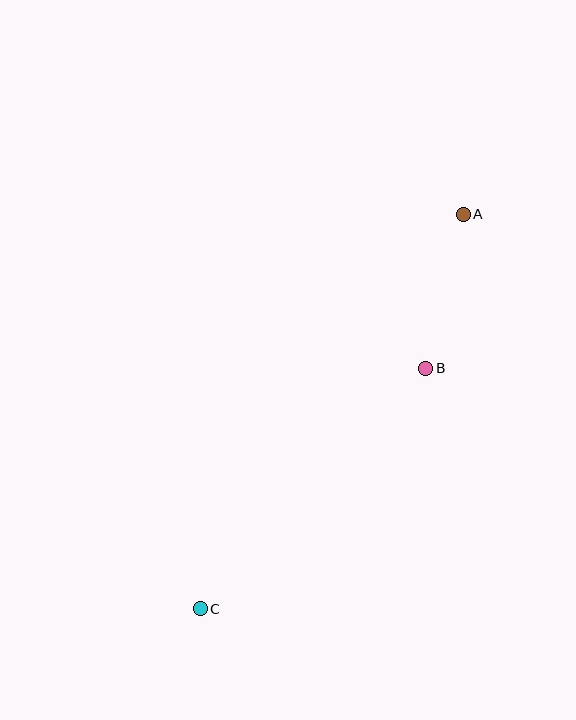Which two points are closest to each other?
Points A and B are closest to each other.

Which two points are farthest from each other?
Points A and C are farthest from each other.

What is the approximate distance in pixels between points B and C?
The distance between B and C is approximately 330 pixels.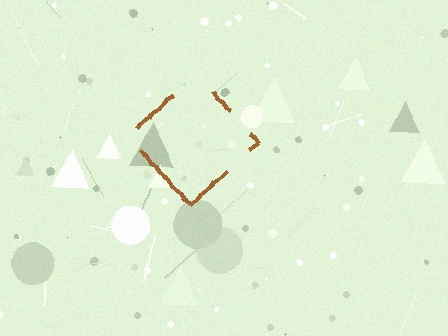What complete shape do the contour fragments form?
The contour fragments form a diamond.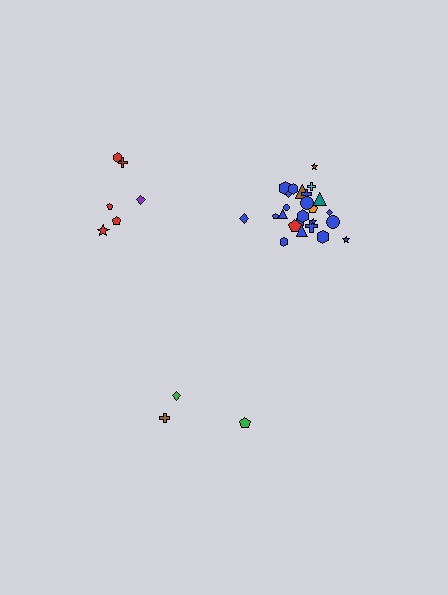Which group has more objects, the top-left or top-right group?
The top-right group.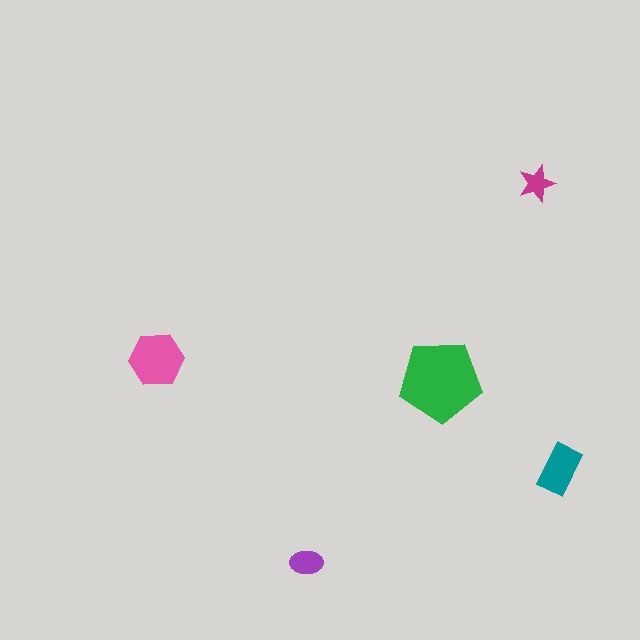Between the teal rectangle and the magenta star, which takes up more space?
The teal rectangle.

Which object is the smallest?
The magenta star.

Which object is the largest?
The green pentagon.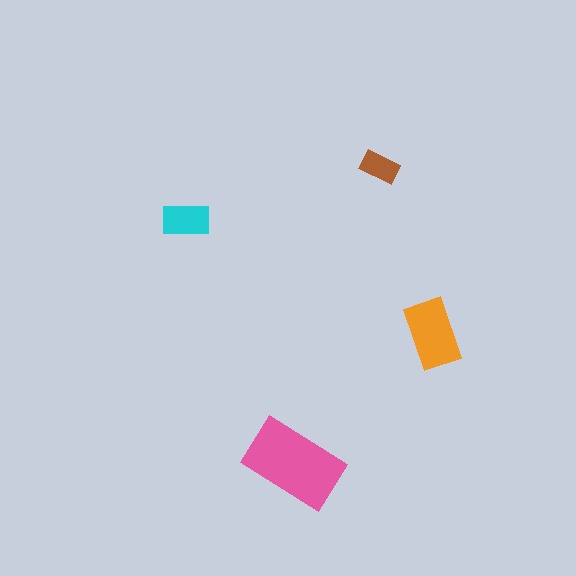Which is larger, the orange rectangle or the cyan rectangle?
The orange one.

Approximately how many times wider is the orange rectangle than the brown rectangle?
About 2 times wider.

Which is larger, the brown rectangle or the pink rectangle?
The pink one.